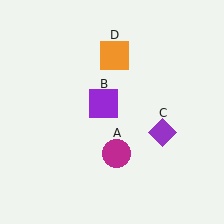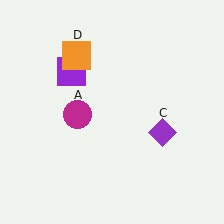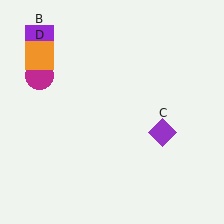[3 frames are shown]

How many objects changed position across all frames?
3 objects changed position: magenta circle (object A), purple square (object B), orange square (object D).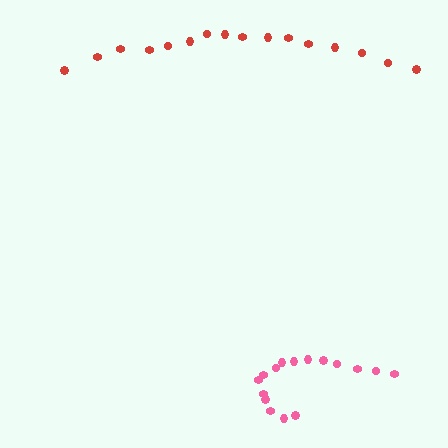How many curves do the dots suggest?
There are 2 distinct paths.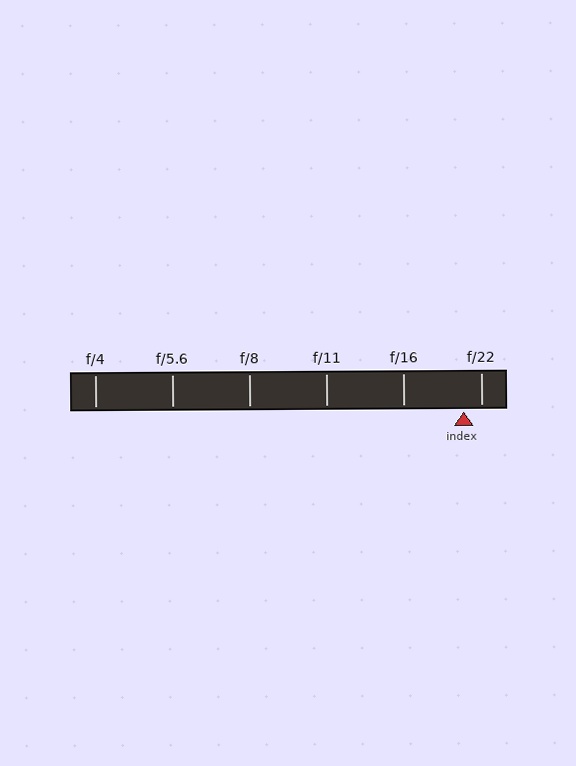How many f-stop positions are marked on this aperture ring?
There are 6 f-stop positions marked.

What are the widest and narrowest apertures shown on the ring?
The widest aperture shown is f/4 and the narrowest is f/22.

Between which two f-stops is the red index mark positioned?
The index mark is between f/16 and f/22.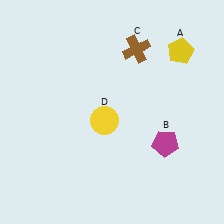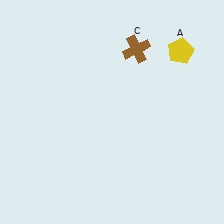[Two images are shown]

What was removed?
The magenta pentagon (B), the yellow circle (D) were removed in Image 2.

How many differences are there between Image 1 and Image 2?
There are 2 differences between the two images.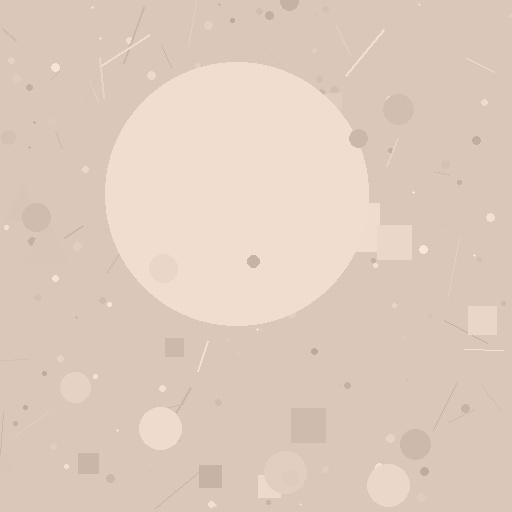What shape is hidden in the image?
A circle is hidden in the image.